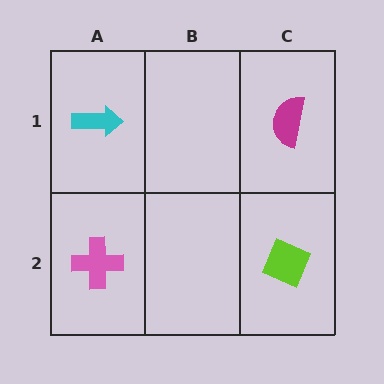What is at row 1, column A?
A cyan arrow.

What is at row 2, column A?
A pink cross.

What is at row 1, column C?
A magenta semicircle.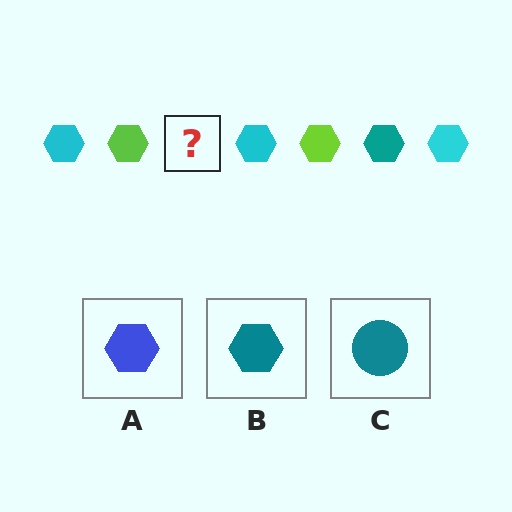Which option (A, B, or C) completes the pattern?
B.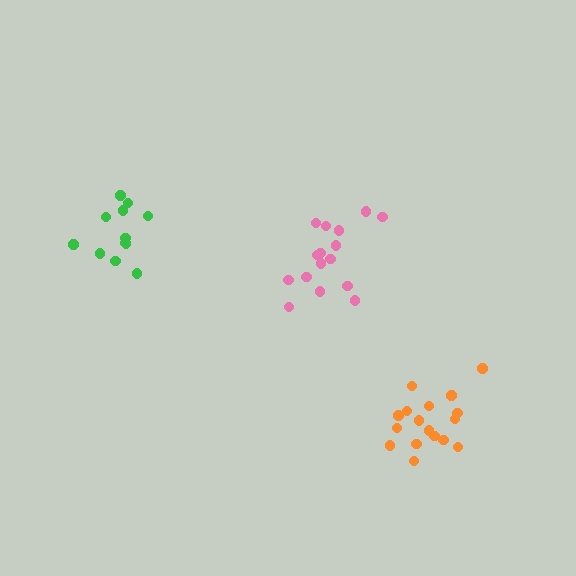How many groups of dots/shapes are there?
There are 3 groups.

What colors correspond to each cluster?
The clusters are colored: green, pink, orange.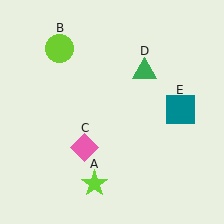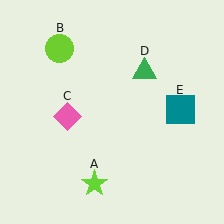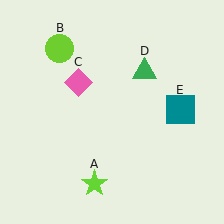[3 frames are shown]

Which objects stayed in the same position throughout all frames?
Lime star (object A) and lime circle (object B) and green triangle (object D) and teal square (object E) remained stationary.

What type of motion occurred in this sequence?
The pink diamond (object C) rotated clockwise around the center of the scene.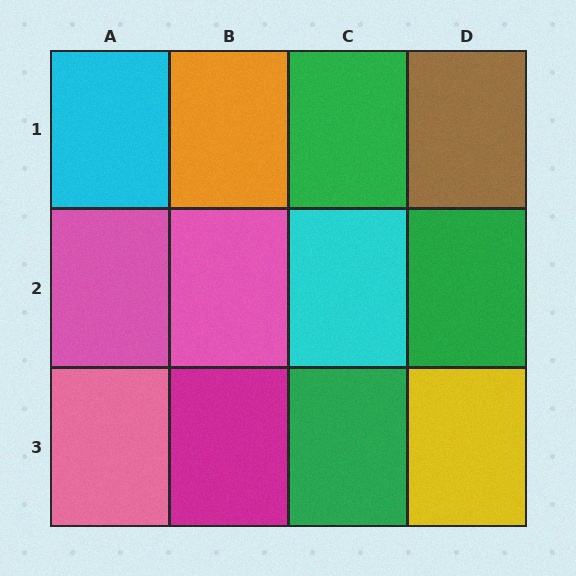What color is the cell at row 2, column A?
Pink.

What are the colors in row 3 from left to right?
Pink, magenta, green, yellow.